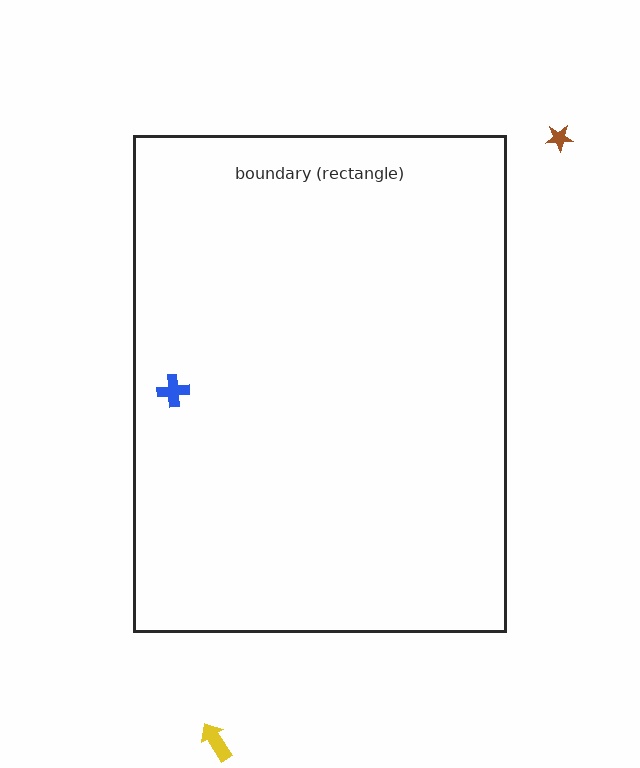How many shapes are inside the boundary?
1 inside, 2 outside.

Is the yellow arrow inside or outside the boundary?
Outside.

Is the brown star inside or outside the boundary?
Outside.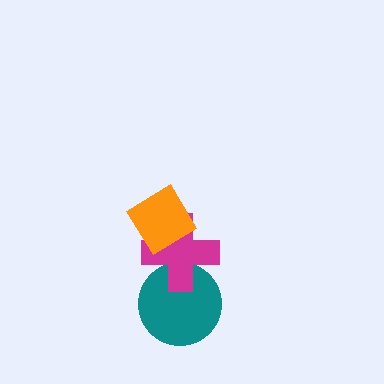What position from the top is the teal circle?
The teal circle is 3rd from the top.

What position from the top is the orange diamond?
The orange diamond is 1st from the top.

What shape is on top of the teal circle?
The magenta cross is on top of the teal circle.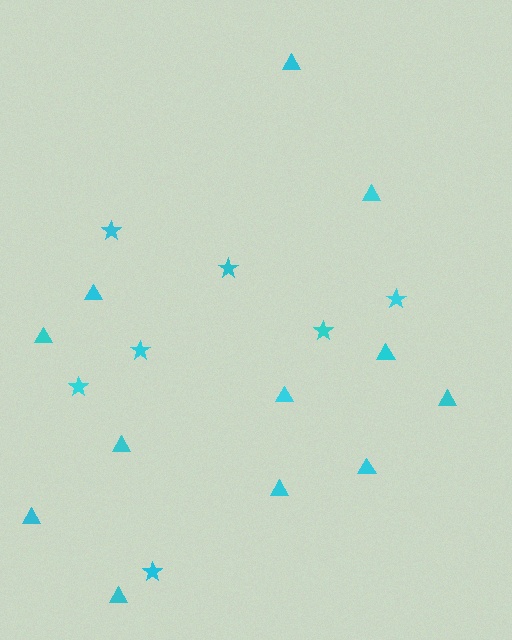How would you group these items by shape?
There are 2 groups: one group of triangles (12) and one group of stars (7).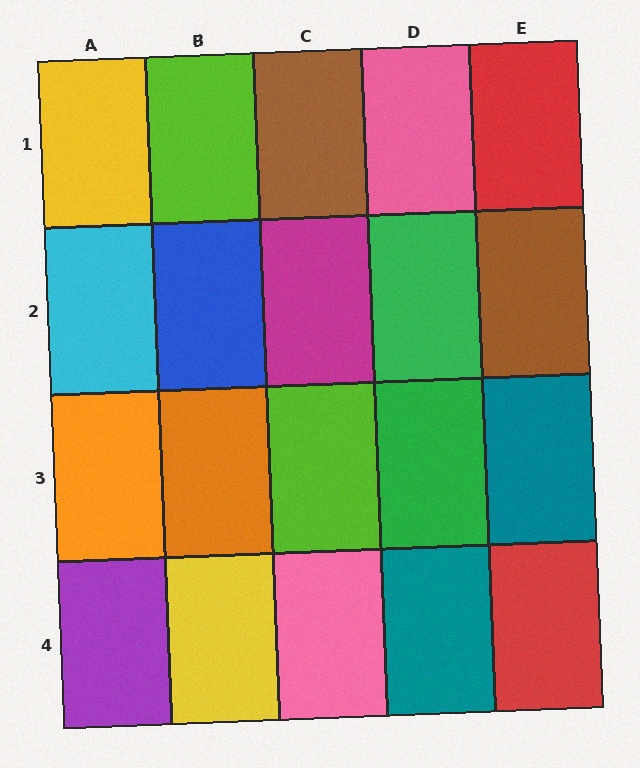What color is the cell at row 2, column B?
Blue.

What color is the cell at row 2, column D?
Green.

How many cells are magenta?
1 cell is magenta.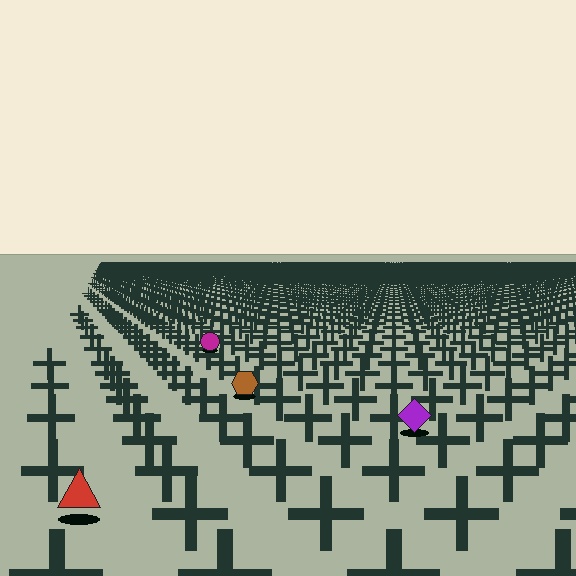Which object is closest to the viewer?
The red triangle is closest. The texture marks near it are larger and more spread out.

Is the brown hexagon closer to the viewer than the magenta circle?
Yes. The brown hexagon is closer — you can tell from the texture gradient: the ground texture is coarser near it.